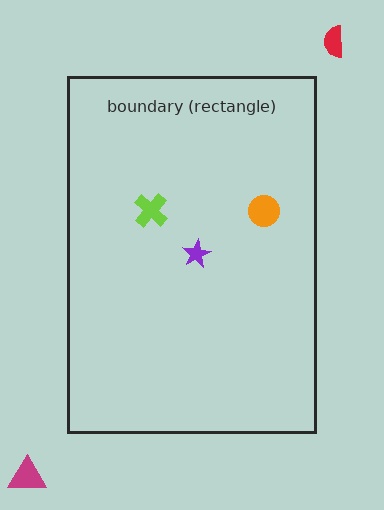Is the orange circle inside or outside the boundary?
Inside.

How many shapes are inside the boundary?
3 inside, 2 outside.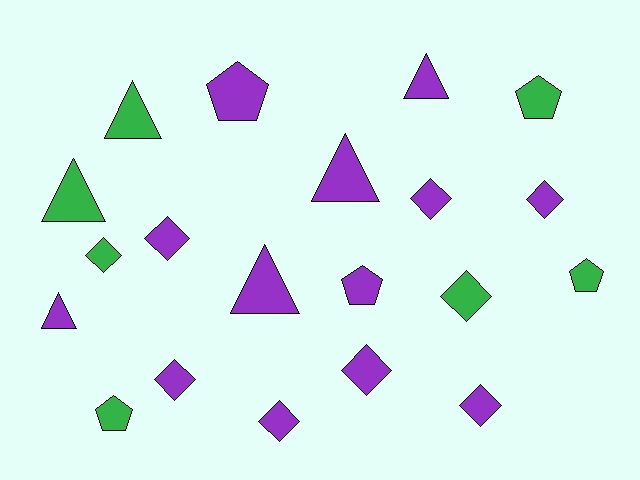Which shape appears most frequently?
Diamond, with 9 objects.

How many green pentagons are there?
There are 3 green pentagons.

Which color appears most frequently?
Purple, with 13 objects.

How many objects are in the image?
There are 20 objects.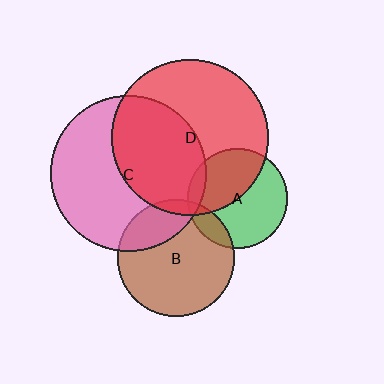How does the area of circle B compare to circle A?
Approximately 1.4 times.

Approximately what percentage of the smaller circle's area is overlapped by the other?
Approximately 10%.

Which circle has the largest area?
Circle C (pink).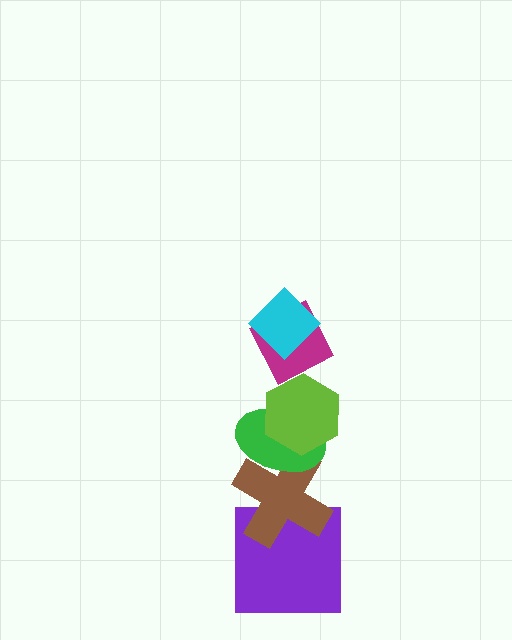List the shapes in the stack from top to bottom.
From top to bottom: the cyan diamond, the magenta diamond, the lime hexagon, the green ellipse, the brown cross, the purple square.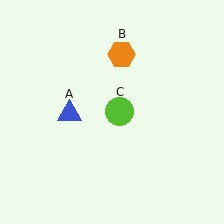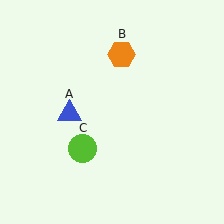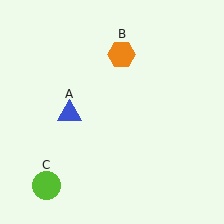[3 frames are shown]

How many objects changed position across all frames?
1 object changed position: lime circle (object C).